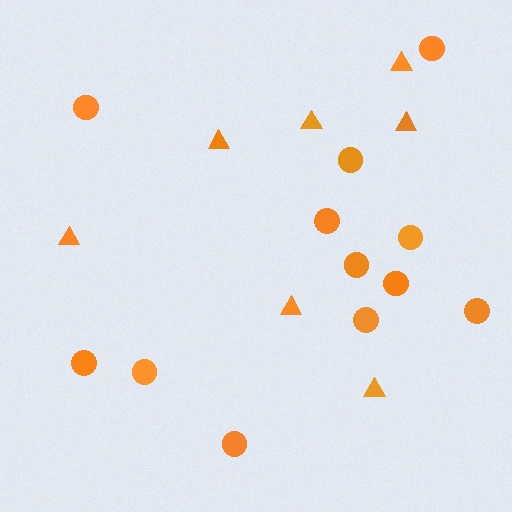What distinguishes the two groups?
There are 2 groups: one group of triangles (7) and one group of circles (12).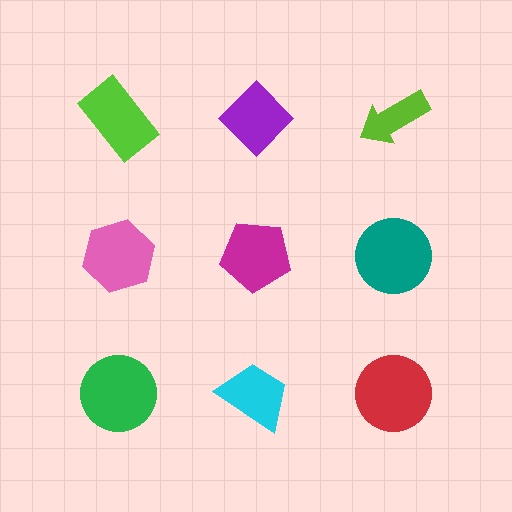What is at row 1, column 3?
A lime arrow.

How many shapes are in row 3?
3 shapes.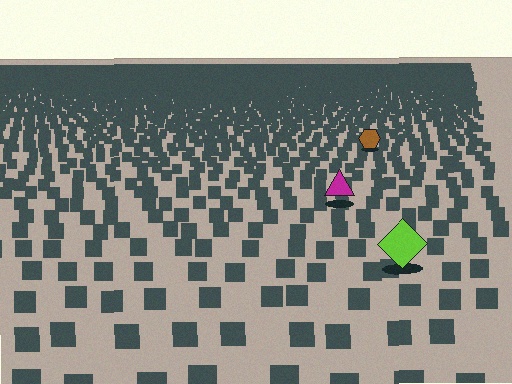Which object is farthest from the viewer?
The brown hexagon is farthest from the viewer. It appears smaller and the ground texture around it is denser.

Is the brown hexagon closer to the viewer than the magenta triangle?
No. The magenta triangle is closer — you can tell from the texture gradient: the ground texture is coarser near it.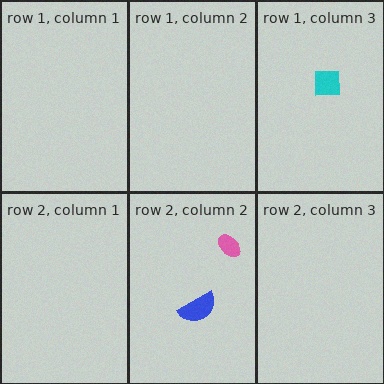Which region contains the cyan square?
The row 1, column 3 region.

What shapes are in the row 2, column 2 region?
The blue semicircle, the pink ellipse.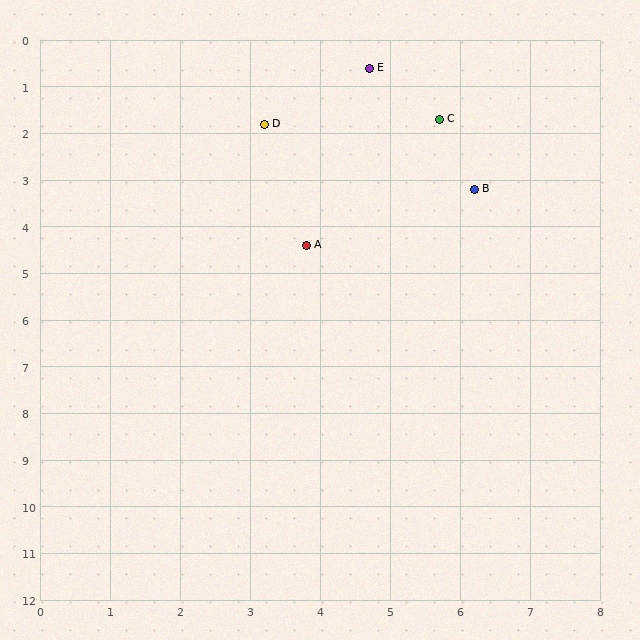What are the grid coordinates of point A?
Point A is at approximately (3.8, 4.4).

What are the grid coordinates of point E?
Point E is at approximately (4.7, 0.6).